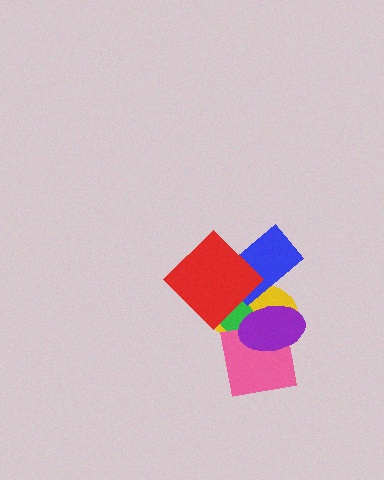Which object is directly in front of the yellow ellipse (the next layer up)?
The green ellipse is directly in front of the yellow ellipse.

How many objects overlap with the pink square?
3 objects overlap with the pink square.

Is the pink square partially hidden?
Yes, it is partially covered by another shape.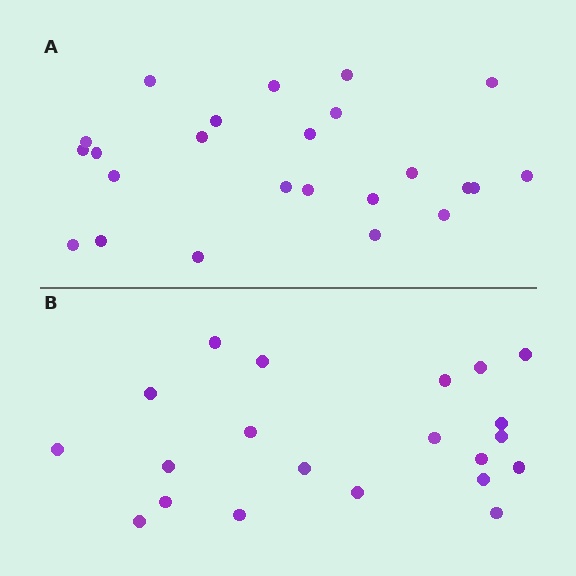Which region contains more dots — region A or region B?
Region A (the top region) has more dots.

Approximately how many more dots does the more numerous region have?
Region A has just a few more — roughly 2 or 3 more dots than region B.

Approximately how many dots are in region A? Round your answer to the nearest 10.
About 20 dots. (The exact count is 24, which rounds to 20.)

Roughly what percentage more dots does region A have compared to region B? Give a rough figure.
About 15% more.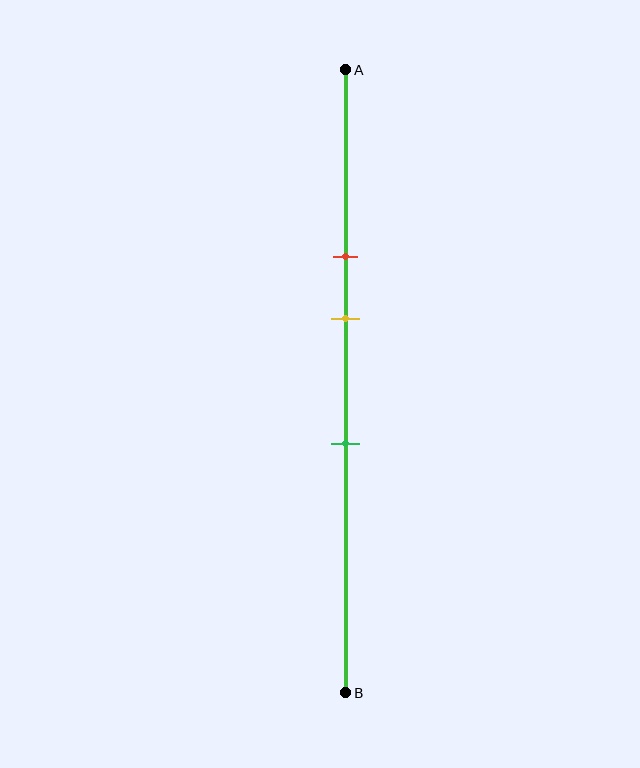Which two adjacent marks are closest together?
The red and yellow marks are the closest adjacent pair.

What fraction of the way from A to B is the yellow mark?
The yellow mark is approximately 40% (0.4) of the way from A to B.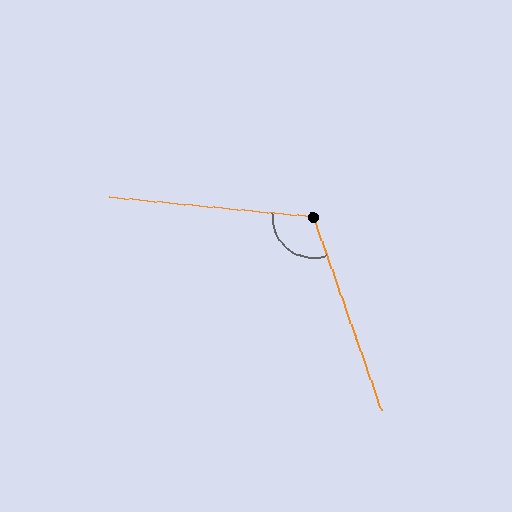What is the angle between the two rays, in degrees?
Approximately 115 degrees.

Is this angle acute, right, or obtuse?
It is obtuse.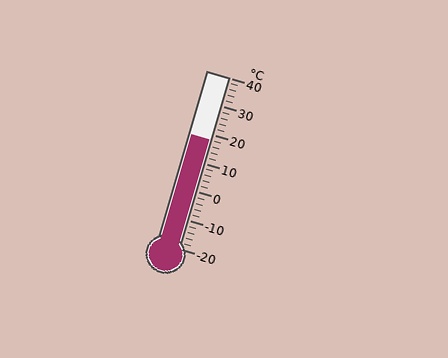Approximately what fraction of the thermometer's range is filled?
The thermometer is filled to approximately 65% of its range.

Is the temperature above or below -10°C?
The temperature is above -10°C.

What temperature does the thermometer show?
The thermometer shows approximately 18°C.